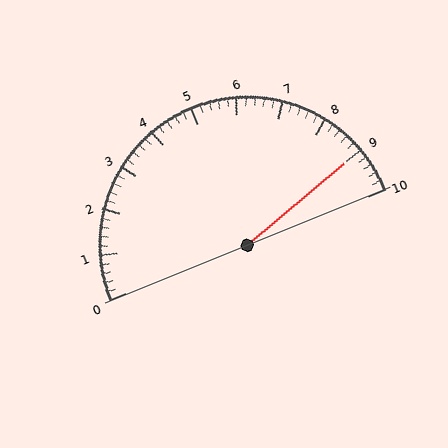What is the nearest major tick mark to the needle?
The nearest major tick mark is 9.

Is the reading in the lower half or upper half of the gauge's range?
The reading is in the upper half of the range (0 to 10).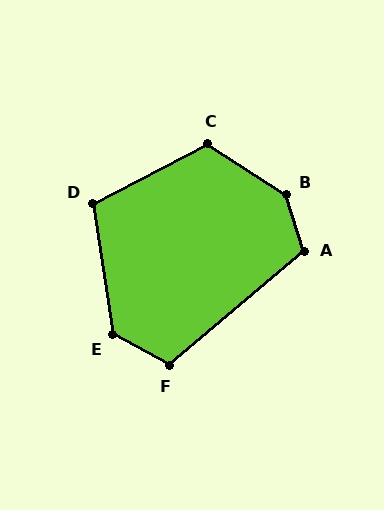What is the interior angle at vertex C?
Approximately 120 degrees (obtuse).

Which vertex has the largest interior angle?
B, at approximately 140 degrees.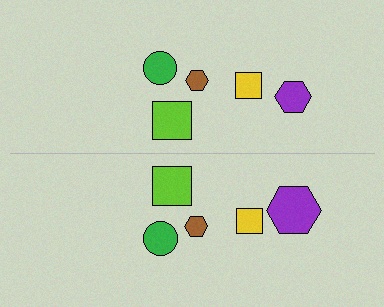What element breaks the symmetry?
The purple hexagon on the bottom side has a different size than its mirror counterpart.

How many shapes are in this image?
There are 10 shapes in this image.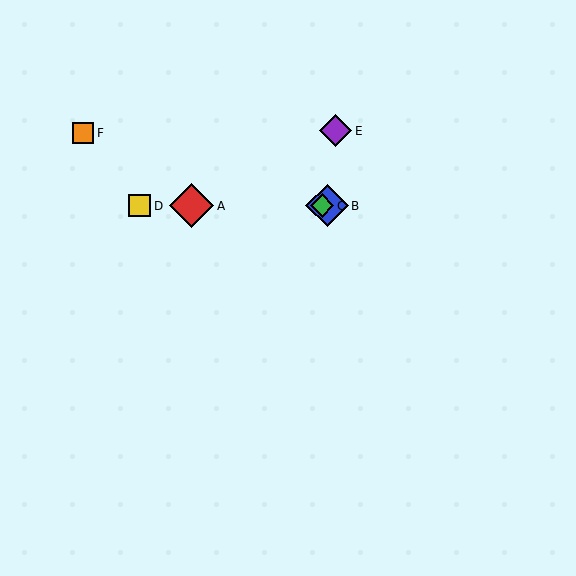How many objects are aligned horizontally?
4 objects (A, B, C, D) are aligned horizontally.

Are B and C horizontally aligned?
Yes, both are at y≈206.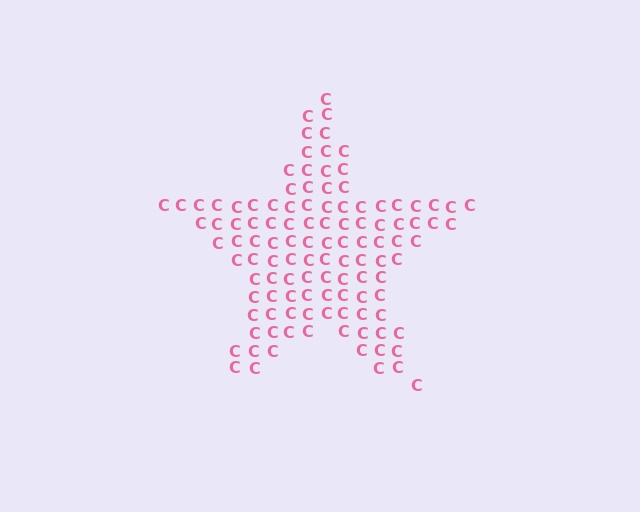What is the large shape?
The large shape is a star.